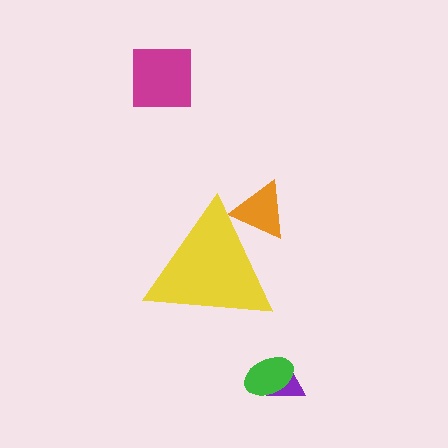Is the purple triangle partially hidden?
No, the purple triangle is fully visible.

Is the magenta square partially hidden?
No, the magenta square is fully visible.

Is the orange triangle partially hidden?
Yes, the orange triangle is partially hidden behind the yellow triangle.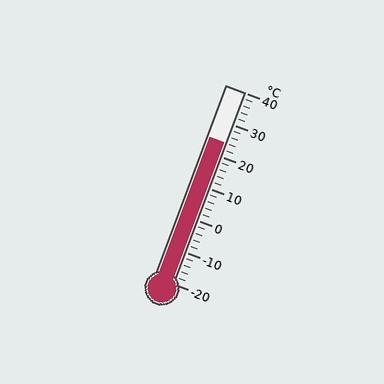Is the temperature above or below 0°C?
The temperature is above 0°C.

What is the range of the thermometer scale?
The thermometer scale ranges from -20°C to 40°C.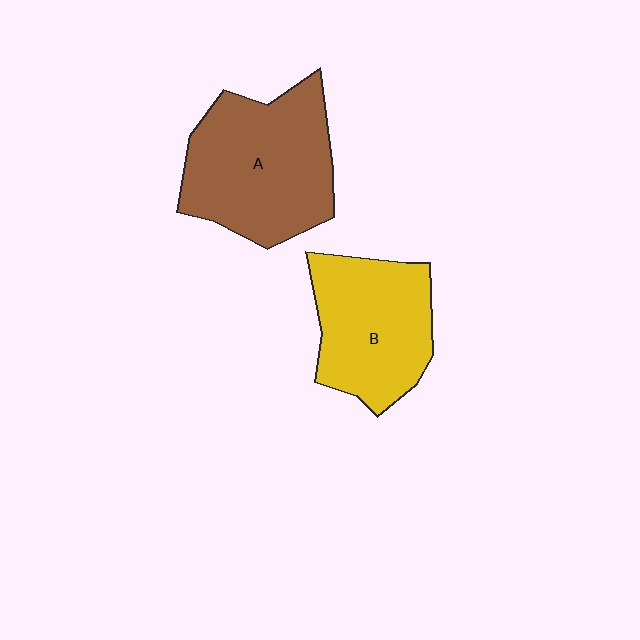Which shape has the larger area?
Shape A (brown).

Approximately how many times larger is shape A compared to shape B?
Approximately 1.2 times.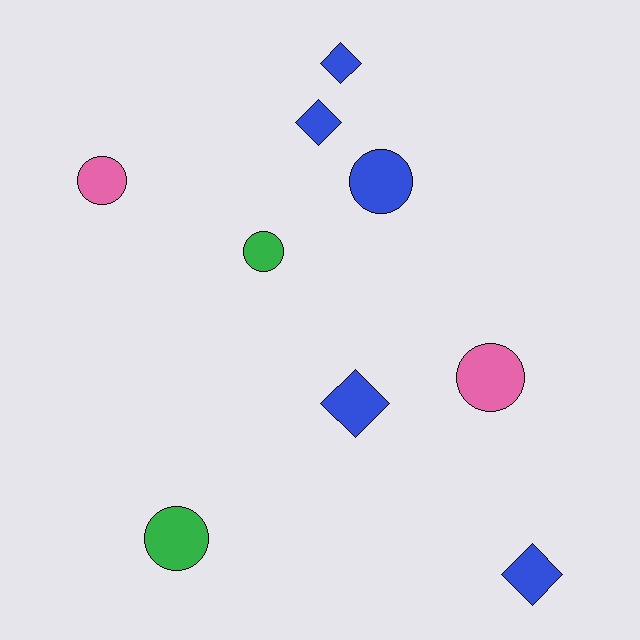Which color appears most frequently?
Blue, with 5 objects.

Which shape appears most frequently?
Circle, with 5 objects.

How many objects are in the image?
There are 9 objects.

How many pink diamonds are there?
There are no pink diamonds.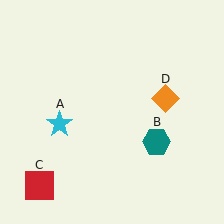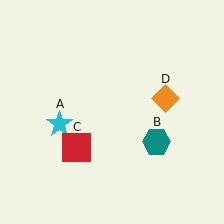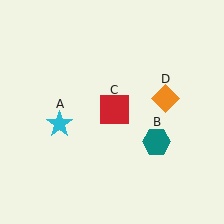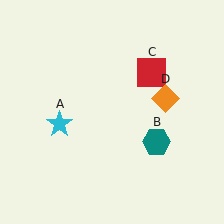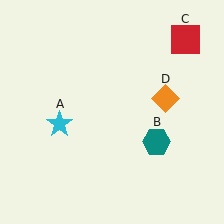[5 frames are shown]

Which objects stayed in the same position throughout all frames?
Cyan star (object A) and teal hexagon (object B) and orange diamond (object D) remained stationary.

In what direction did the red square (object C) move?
The red square (object C) moved up and to the right.